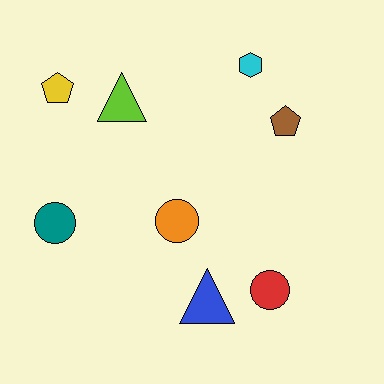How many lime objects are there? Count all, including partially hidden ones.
There is 1 lime object.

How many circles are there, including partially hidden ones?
There are 3 circles.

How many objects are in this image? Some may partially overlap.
There are 8 objects.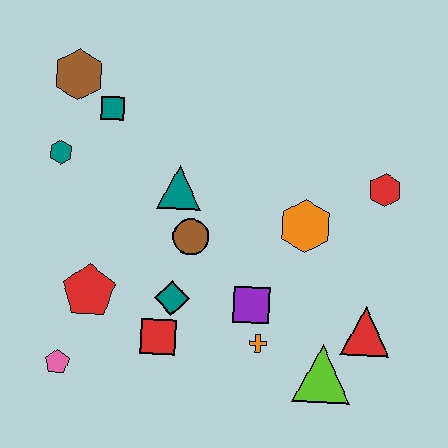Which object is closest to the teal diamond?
The red square is closest to the teal diamond.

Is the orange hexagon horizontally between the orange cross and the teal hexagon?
No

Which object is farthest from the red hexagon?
The pink pentagon is farthest from the red hexagon.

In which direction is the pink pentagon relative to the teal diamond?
The pink pentagon is to the left of the teal diamond.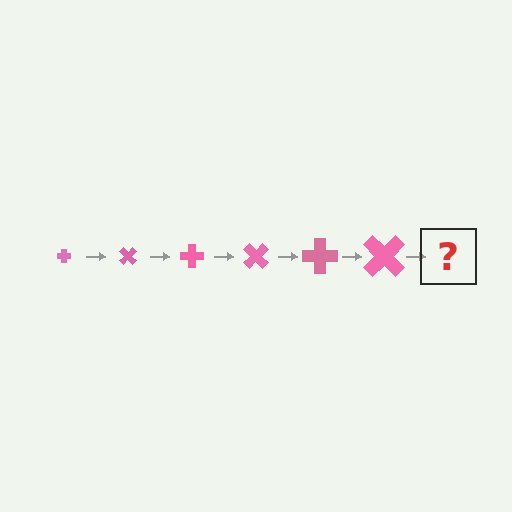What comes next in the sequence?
The next element should be a cross, larger than the previous one and rotated 270 degrees from the start.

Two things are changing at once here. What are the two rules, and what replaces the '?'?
The two rules are that the cross grows larger each step and it rotates 45 degrees each step. The '?' should be a cross, larger than the previous one and rotated 270 degrees from the start.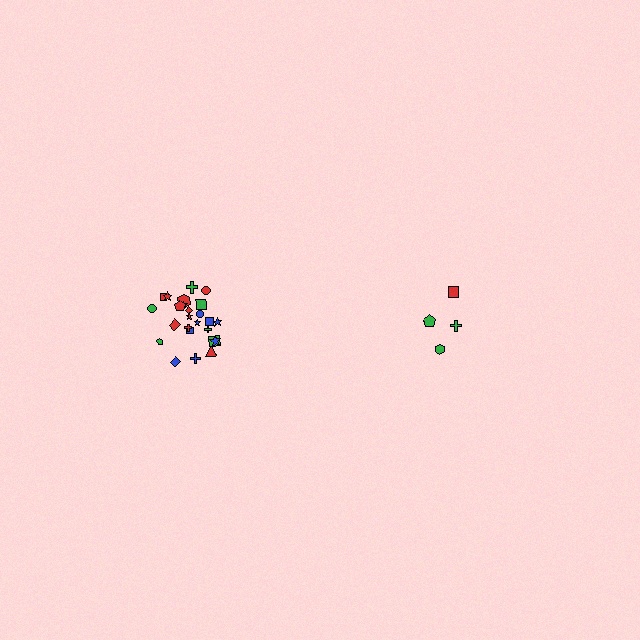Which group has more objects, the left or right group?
The left group.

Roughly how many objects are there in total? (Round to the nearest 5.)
Roughly 30 objects in total.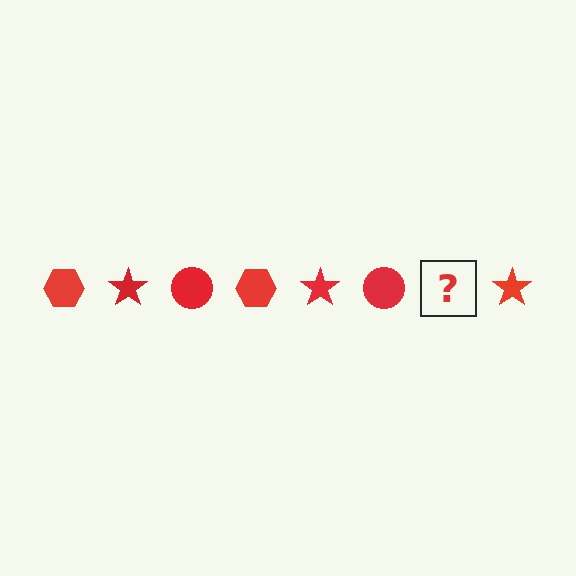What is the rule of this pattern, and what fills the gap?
The rule is that the pattern cycles through hexagon, star, circle shapes in red. The gap should be filled with a red hexagon.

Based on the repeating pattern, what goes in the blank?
The blank should be a red hexagon.